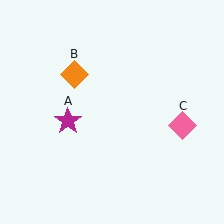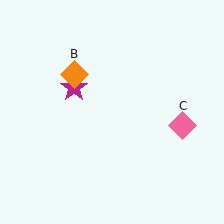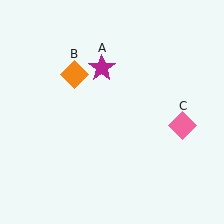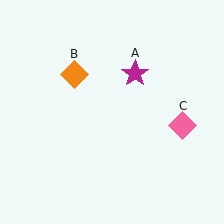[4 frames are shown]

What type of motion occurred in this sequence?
The magenta star (object A) rotated clockwise around the center of the scene.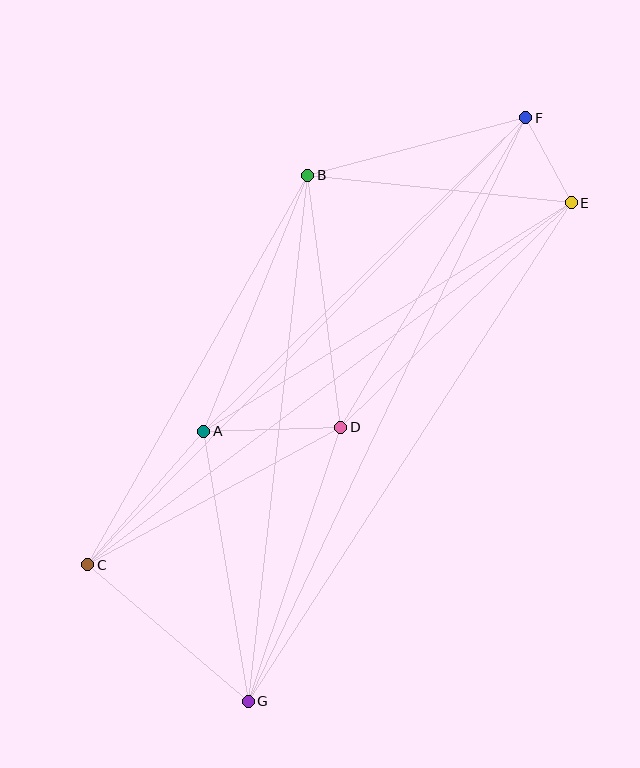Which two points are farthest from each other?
Points F and G are farthest from each other.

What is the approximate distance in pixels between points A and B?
The distance between A and B is approximately 276 pixels.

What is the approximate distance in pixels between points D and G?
The distance between D and G is approximately 289 pixels.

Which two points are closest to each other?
Points E and F are closest to each other.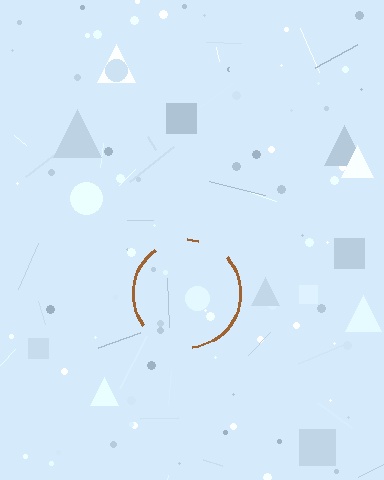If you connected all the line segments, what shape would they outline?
They would outline a circle.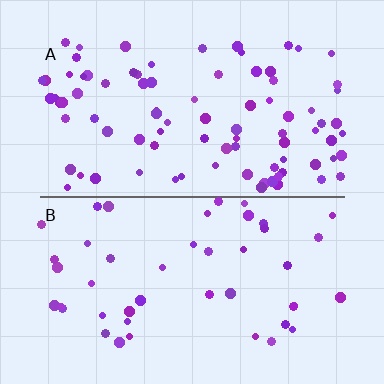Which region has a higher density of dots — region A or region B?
A (the top).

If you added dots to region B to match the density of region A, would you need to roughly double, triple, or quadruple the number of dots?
Approximately double.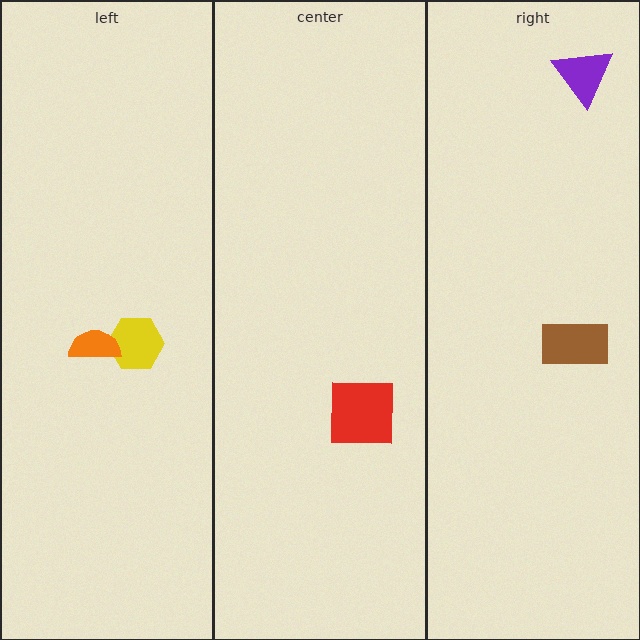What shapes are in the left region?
The yellow hexagon, the orange semicircle.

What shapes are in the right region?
The purple triangle, the brown rectangle.